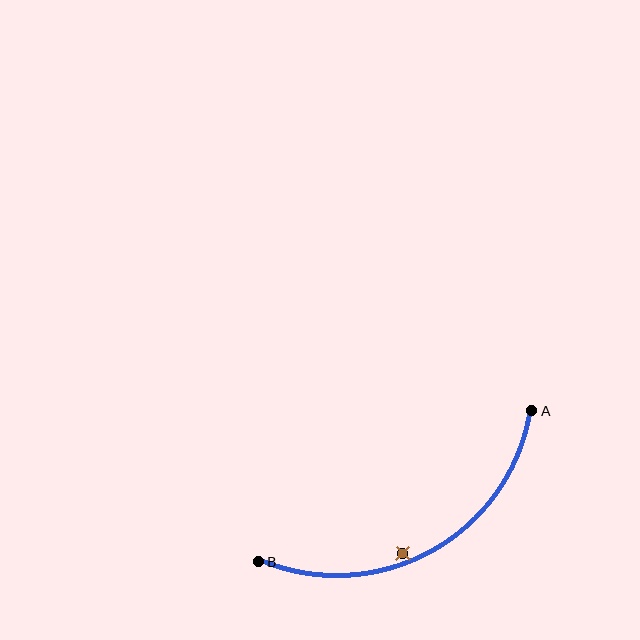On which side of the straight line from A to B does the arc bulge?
The arc bulges below the straight line connecting A and B.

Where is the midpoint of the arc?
The arc midpoint is the point on the curve farthest from the straight line joining A and B. It sits below that line.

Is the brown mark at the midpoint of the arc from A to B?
No — the brown mark does not lie on the arc at all. It sits slightly inside the curve.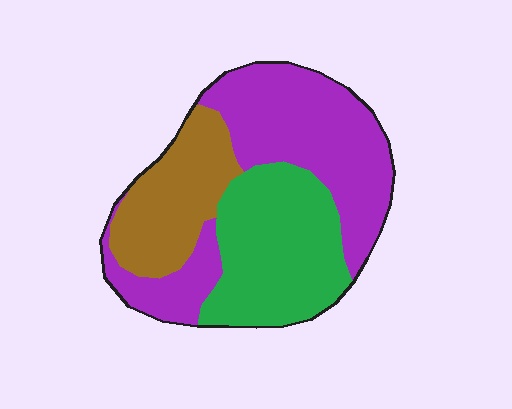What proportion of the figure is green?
Green covers about 35% of the figure.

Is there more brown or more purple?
Purple.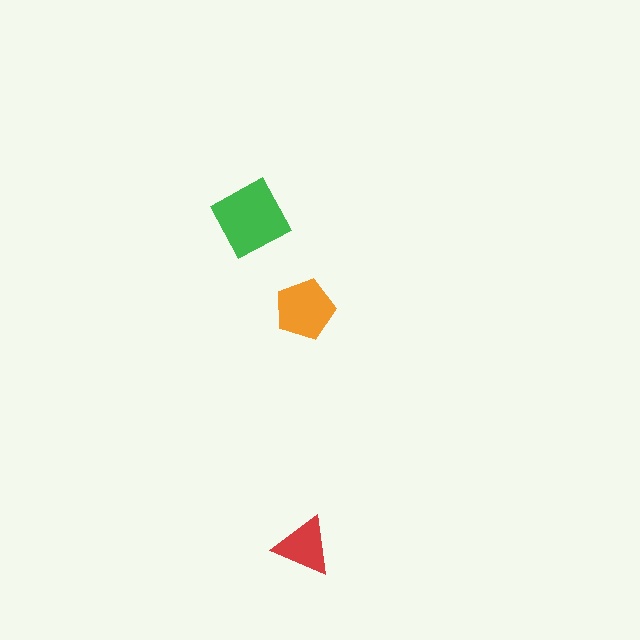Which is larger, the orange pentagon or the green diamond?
The green diamond.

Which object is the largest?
The green diamond.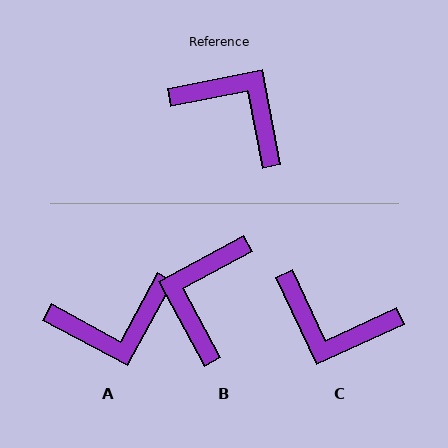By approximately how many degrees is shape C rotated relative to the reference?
Approximately 166 degrees clockwise.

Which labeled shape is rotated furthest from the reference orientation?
C, about 166 degrees away.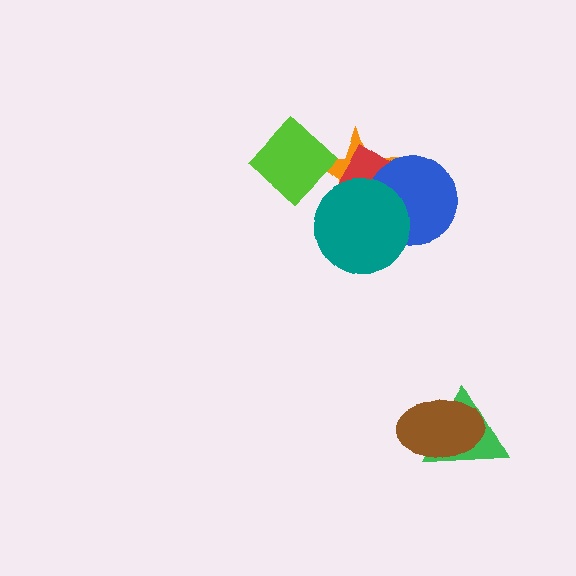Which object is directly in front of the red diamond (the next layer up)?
The blue circle is directly in front of the red diamond.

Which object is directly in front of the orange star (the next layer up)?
The red diamond is directly in front of the orange star.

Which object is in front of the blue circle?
The teal circle is in front of the blue circle.